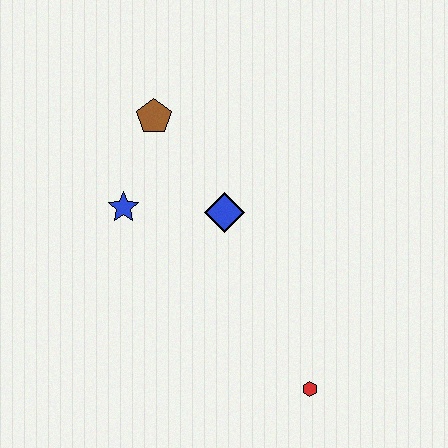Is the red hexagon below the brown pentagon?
Yes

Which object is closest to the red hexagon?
The blue diamond is closest to the red hexagon.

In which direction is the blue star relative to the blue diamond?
The blue star is to the left of the blue diamond.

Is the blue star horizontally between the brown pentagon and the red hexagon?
No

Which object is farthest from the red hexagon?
The brown pentagon is farthest from the red hexagon.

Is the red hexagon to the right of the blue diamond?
Yes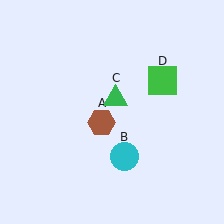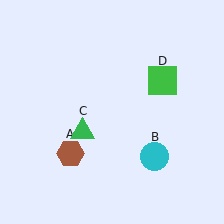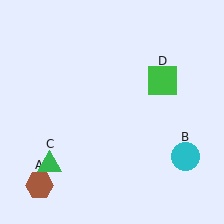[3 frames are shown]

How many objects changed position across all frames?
3 objects changed position: brown hexagon (object A), cyan circle (object B), green triangle (object C).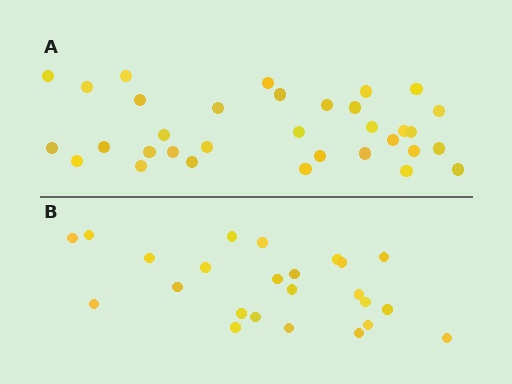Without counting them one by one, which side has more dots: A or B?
Region A (the top region) has more dots.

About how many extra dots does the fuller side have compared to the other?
Region A has roughly 8 or so more dots than region B.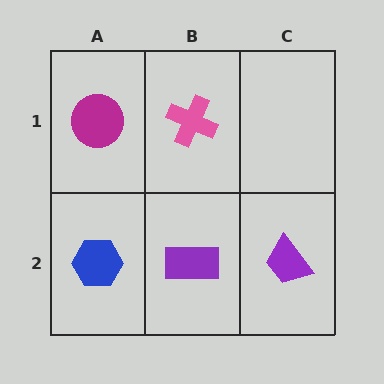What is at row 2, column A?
A blue hexagon.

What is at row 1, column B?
A pink cross.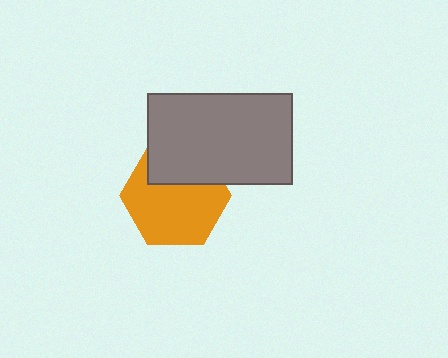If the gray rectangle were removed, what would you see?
You would see the complete orange hexagon.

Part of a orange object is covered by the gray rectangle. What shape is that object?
It is a hexagon.